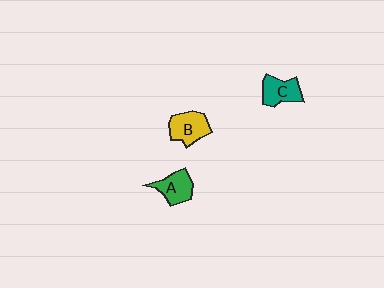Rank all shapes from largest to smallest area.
From largest to smallest: B (yellow), A (green), C (teal).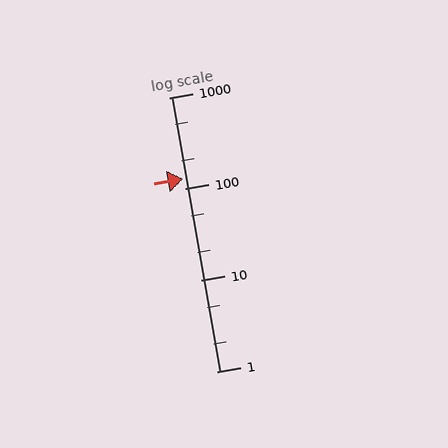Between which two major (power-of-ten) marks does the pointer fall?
The pointer is between 100 and 1000.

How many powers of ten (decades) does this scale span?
The scale spans 3 decades, from 1 to 1000.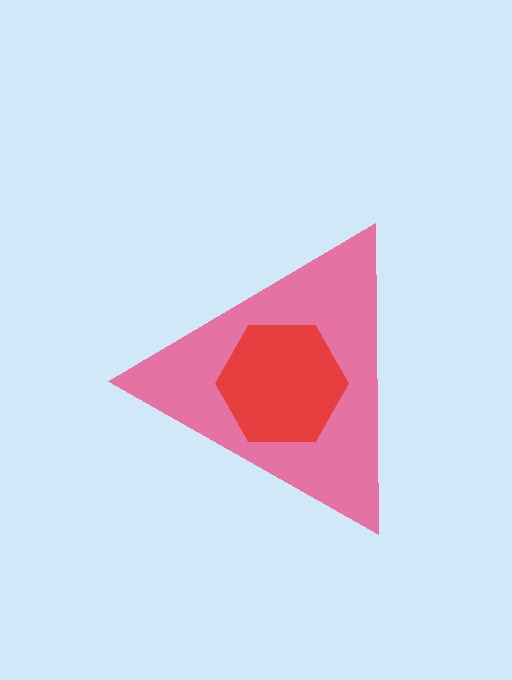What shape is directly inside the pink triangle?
The red hexagon.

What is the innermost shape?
The red hexagon.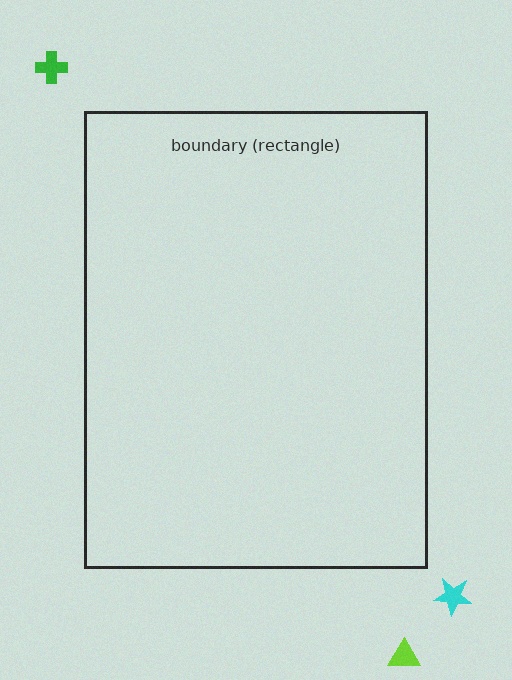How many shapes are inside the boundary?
0 inside, 3 outside.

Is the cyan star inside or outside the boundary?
Outside.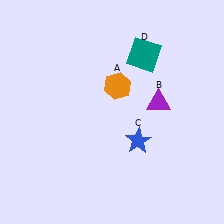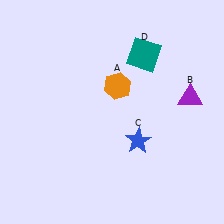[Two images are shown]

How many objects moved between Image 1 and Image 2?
1 object moved between the two images.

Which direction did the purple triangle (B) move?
The purple triangle (B) moved right.